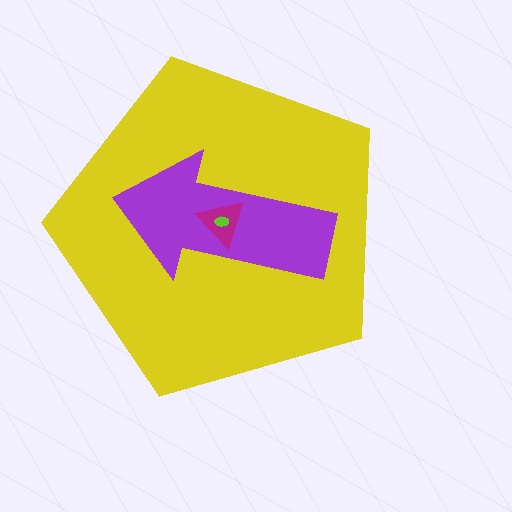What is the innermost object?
The lime ellipse.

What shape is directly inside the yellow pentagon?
The purple arrow.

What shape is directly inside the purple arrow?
The magenta triangle.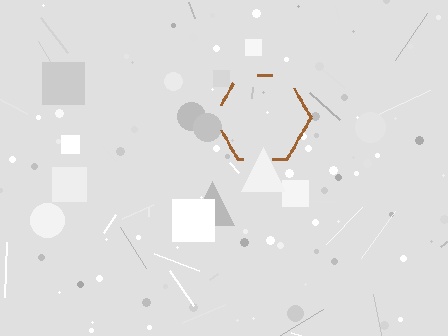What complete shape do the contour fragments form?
The contour fragments form a hexagon.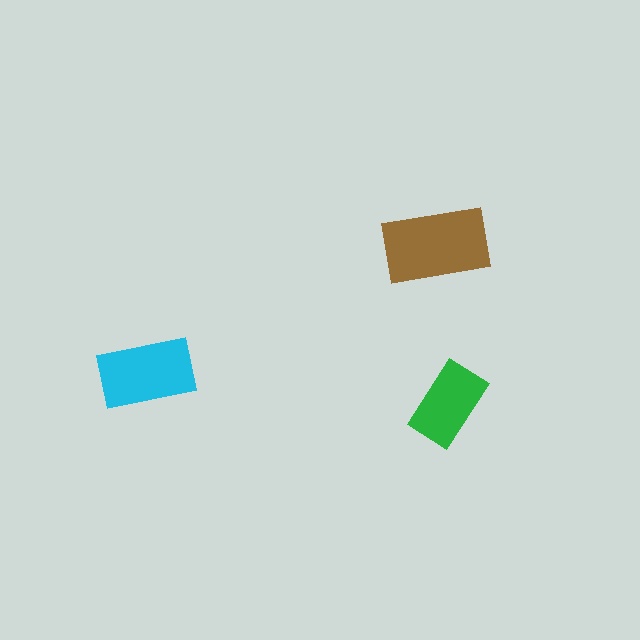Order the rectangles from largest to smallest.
the brown one, the cyan one, the green one.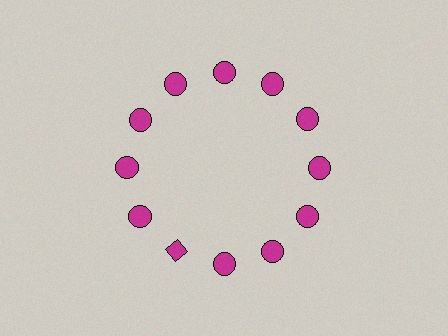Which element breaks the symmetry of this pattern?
The magenta diamond at roughly the 7 o'clock position breaks the symmetry. All other shapes are magenta circles.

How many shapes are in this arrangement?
There are 12 shapes arranged in a ring pattern.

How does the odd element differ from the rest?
It has a different shape: diamond instead of circle.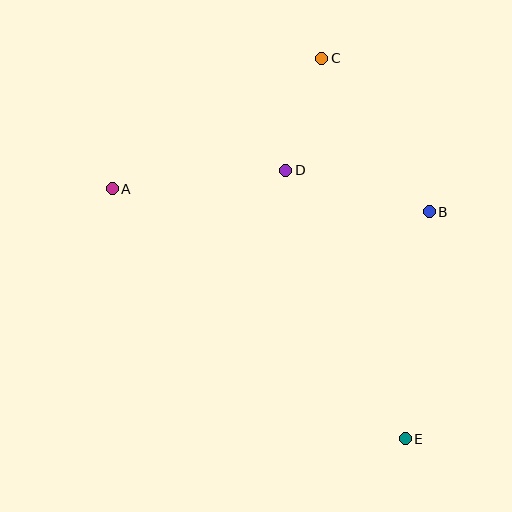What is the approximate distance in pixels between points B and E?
The distance between B and E is approximately 229 pixels.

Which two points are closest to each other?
Points C and D are closest to each other.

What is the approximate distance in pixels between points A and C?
The distance between A and C is approximately 247 pixels.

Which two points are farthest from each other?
Points C and E are farthest from each other.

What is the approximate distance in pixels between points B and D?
The distance between B and D is approximately 149 pixels.